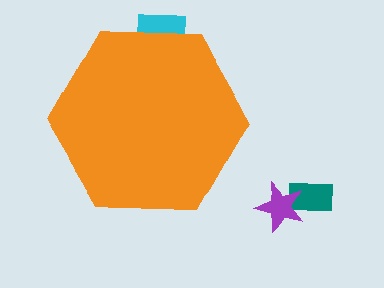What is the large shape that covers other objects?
An orange hexagon.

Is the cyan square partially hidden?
Yes, the cyan square is partially hidden behind the orange hexagon.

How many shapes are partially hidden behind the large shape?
1 shape is partially hidden.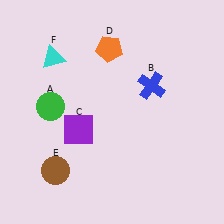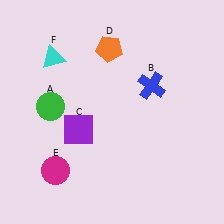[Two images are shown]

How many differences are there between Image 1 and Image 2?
There is 1 difference between the two images.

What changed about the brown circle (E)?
In Image 1, E is brown. In Image 2, it changed to magenta.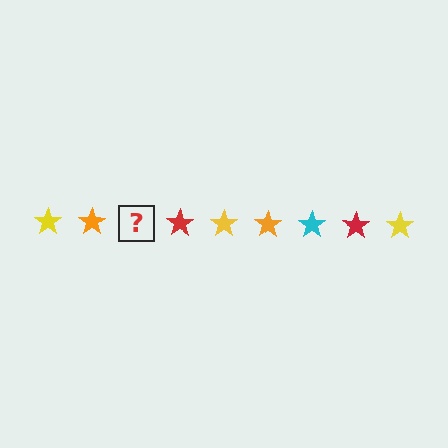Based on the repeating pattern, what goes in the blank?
The blank should be a cyan star.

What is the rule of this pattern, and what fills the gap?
The rule is that the pattern cycles through yellow, orange, cyan, red stars. The gap should be filled with a cyan star.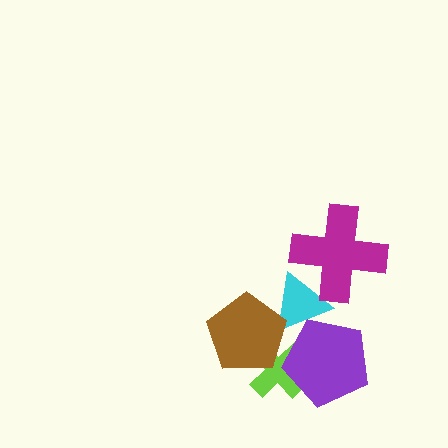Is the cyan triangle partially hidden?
Yes, it is partially covered by another shape.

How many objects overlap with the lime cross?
2 objects overlap with the lime cross.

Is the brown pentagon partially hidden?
No, no other shape covers it.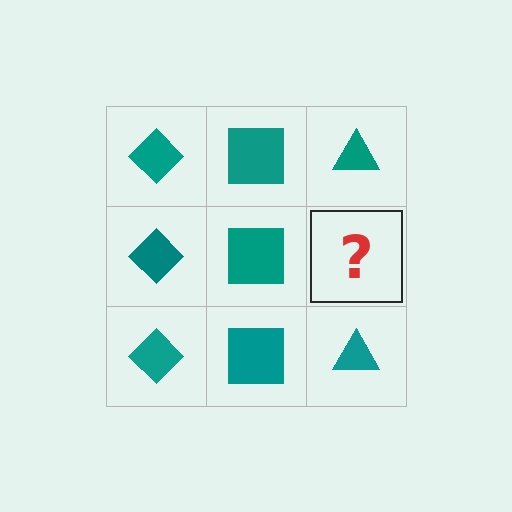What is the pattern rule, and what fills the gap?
The rule is that each column has a consistent shape. The gap should be filled with a teal triangle.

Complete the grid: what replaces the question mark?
The question mark should be replaced with a teal triangle.